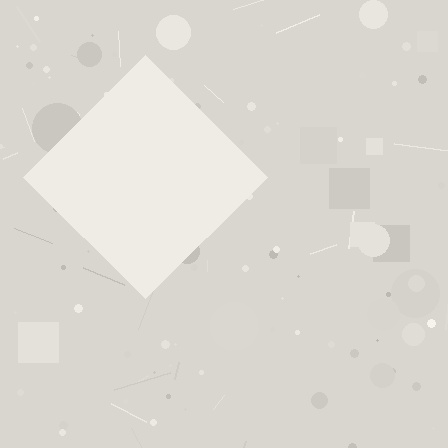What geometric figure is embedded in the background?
A diamond is embedded in the background.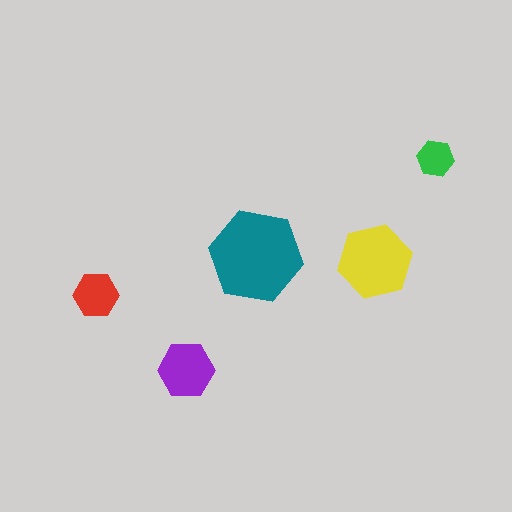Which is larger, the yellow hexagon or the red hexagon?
The yellow one.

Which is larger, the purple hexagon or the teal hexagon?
The teal one.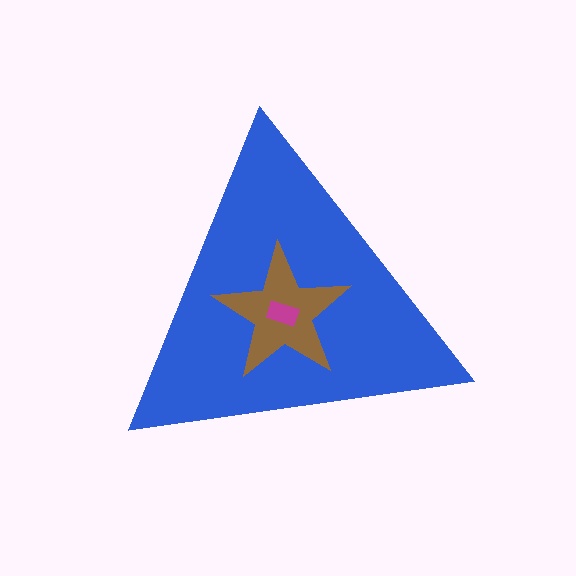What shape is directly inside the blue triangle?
The brown star.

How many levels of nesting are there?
3.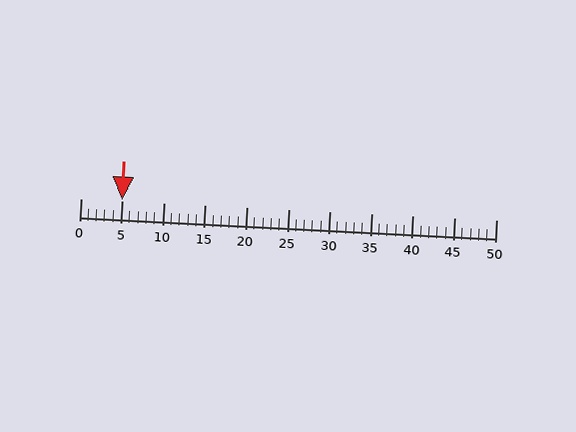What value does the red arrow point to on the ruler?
The red arrow points to approximately 5.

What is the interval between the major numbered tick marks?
The major tick marks are spaced 5 units apart.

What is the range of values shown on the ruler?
The ruler shows values from 0 to 50.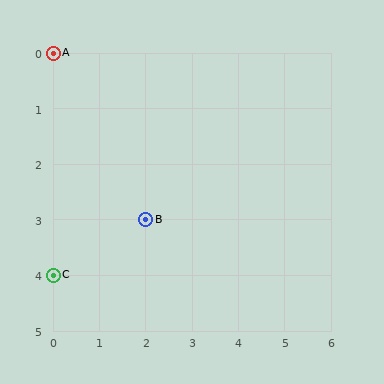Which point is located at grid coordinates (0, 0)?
Point A is at (0, 0).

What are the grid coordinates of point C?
Point C is at grid coordinates (0, 4).